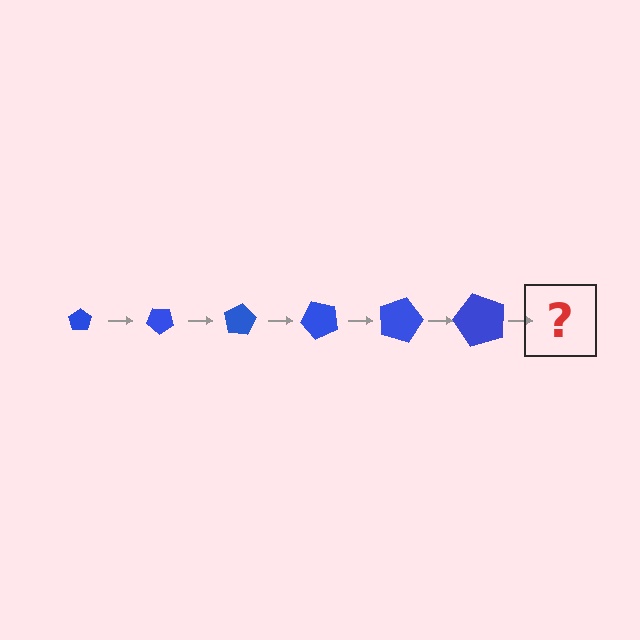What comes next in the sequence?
The next element should be a pentagon, larger than the previous one and rotated 240 degrees from the start.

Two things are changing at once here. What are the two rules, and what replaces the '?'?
The two rules are that the pentagon grows larger each step and it rotates 40 degrees each step. The '?' should be a pentagon, larger than the previous one and rotated 240 degrees from the start.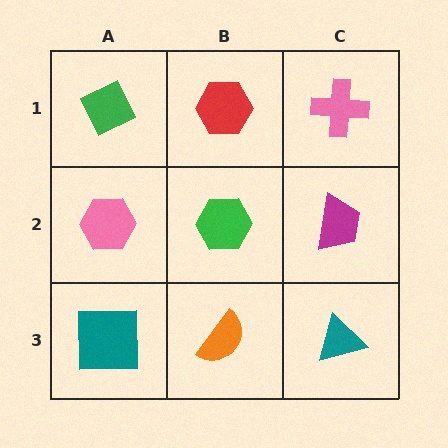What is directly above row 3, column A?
A pink hexagon.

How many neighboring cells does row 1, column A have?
2.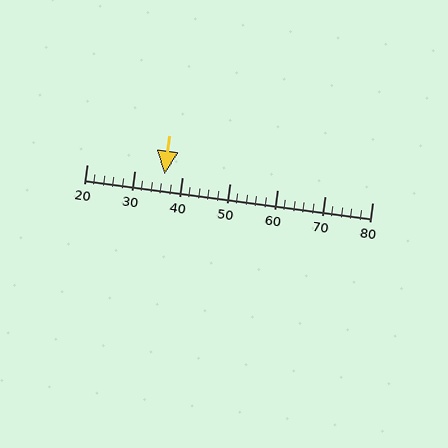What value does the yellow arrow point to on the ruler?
The yellow arrow points to approximately 36.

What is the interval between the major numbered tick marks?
The major tick marks are spaced 10 units apart.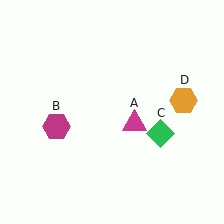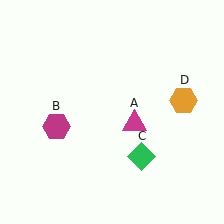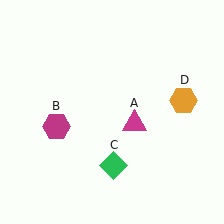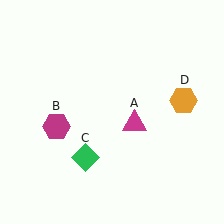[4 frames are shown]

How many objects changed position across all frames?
1 object changed position: green diamond (object C).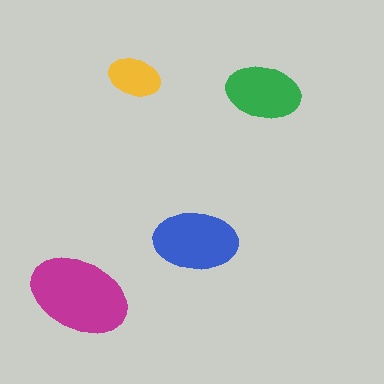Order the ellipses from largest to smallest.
the magenta one, the blue one, the green one, the yellow one.